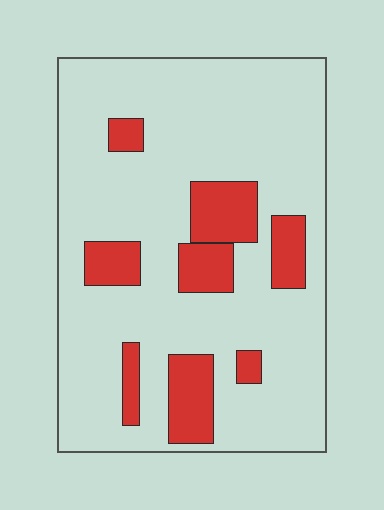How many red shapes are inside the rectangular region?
8.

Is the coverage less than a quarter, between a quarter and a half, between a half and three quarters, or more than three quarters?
Less than a quarter.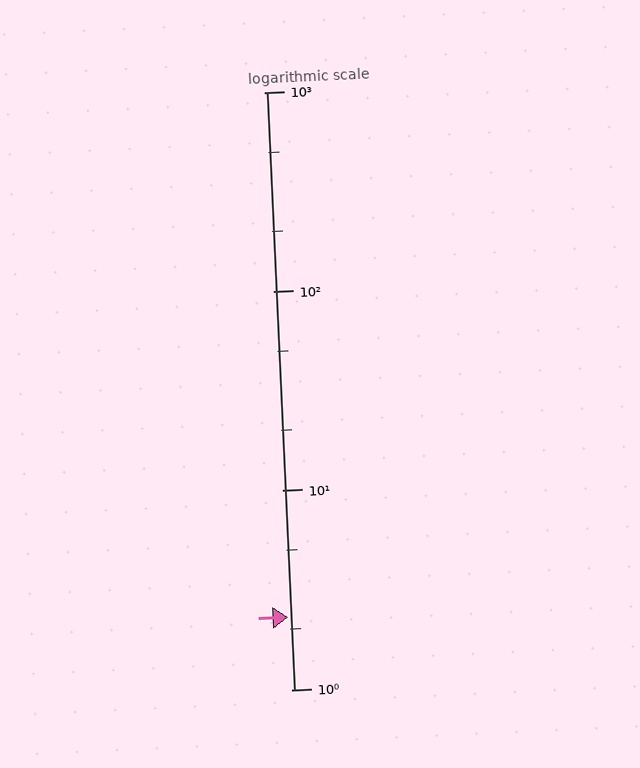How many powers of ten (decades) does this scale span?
The scale spans 3 decades, from 1 to 1000.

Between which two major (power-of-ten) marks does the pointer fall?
The pointer is between 1 and 10.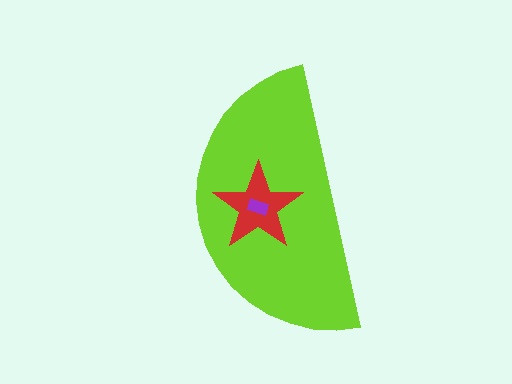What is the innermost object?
The purple rectangle.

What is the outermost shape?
The lime semicircle.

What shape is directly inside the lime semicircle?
The red star.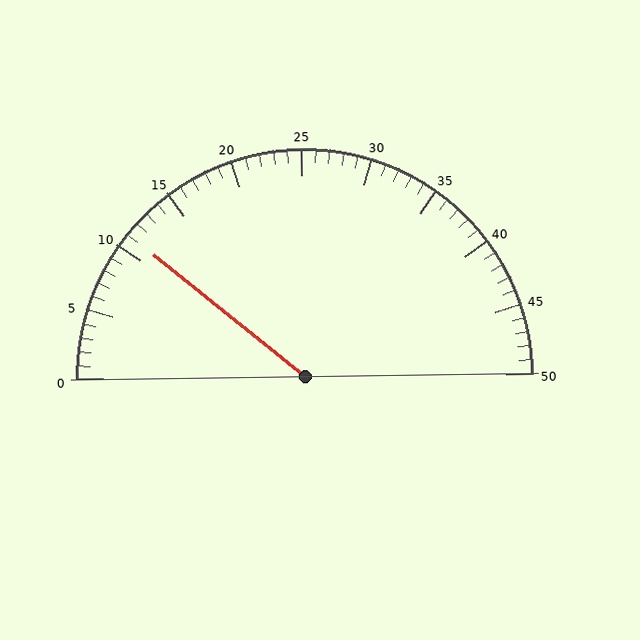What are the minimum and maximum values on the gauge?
The gauge ranges from 0 to 50.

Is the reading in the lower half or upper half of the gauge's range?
The reading is in the lower half of the range (0 to 50).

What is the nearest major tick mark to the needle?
The nearest major tick mark is 10.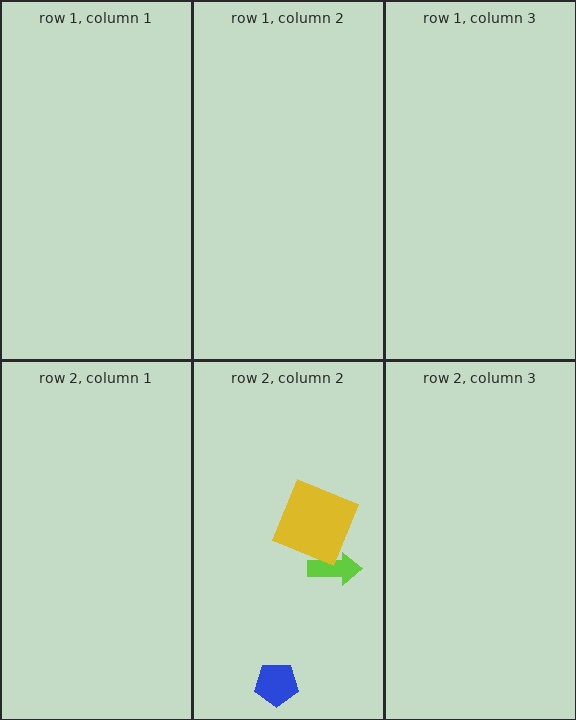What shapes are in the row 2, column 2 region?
The lime arrow, the blue pentagon, the yellow square.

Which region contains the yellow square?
The row 2, column 2 region.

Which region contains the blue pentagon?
The row 2, column 2 region.